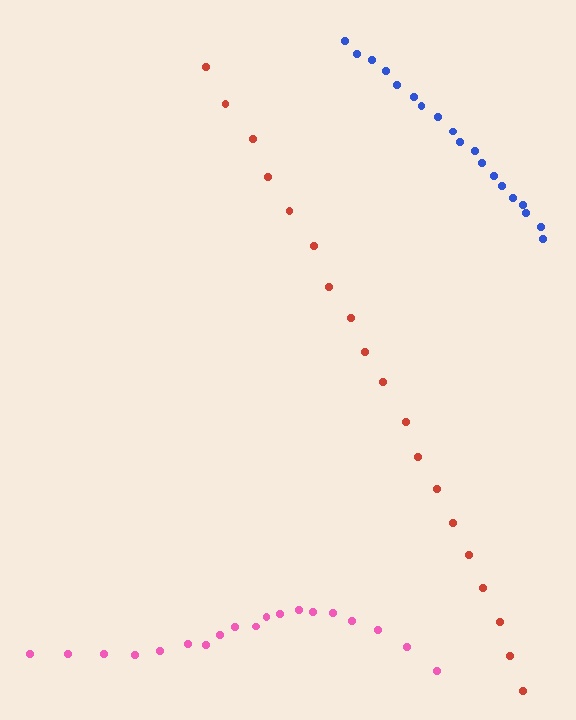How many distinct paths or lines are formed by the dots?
There are 3 distinct paths.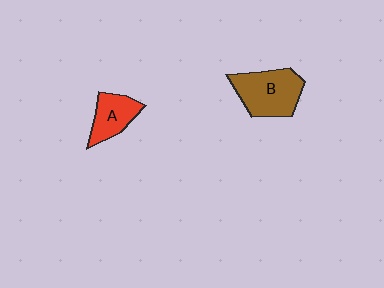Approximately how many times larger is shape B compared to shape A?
Approximately 1.6 times.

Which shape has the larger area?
Shape B (brown).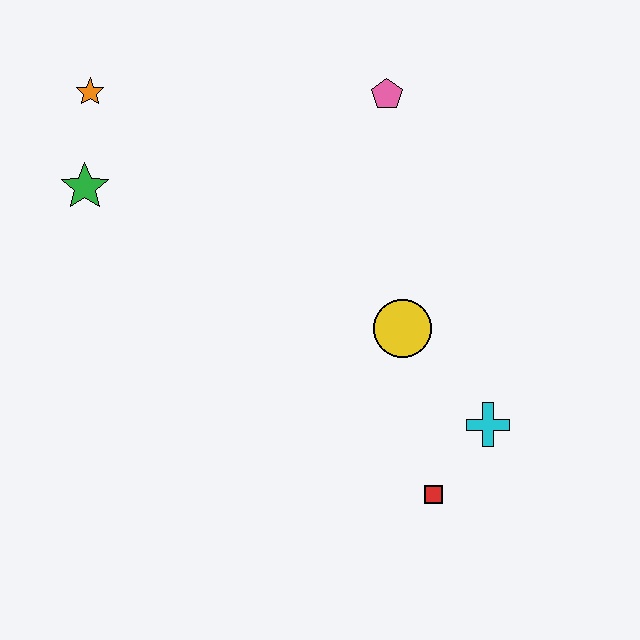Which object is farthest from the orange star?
The red square is farthest from the orange star.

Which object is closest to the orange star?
The green star is closest to the orange star.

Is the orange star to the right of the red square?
No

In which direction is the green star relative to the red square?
The green star is to the left of the red square.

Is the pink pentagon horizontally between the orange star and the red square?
Yes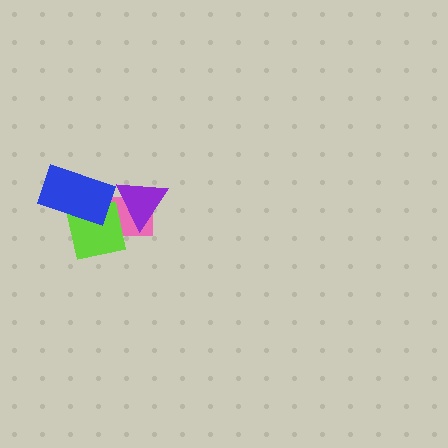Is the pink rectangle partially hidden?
Yes, it is partially covered by another shape.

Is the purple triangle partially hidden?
No, no other shape covers it.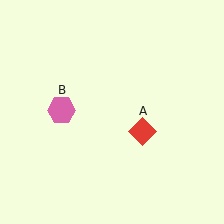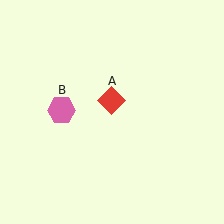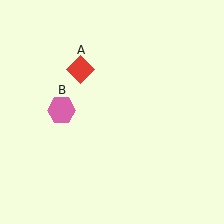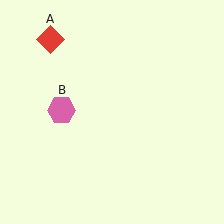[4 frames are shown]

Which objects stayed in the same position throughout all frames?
Pink hexagon (object B) remained stationary.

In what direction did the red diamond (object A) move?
The red diamond (object A) moved up and to the left.